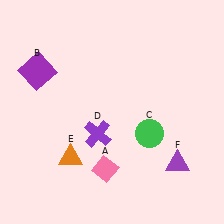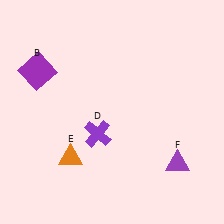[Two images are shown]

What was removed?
The green circle (C), the pink diamond (A) were removed in Image 2.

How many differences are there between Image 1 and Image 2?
There are 2 differences between the two images.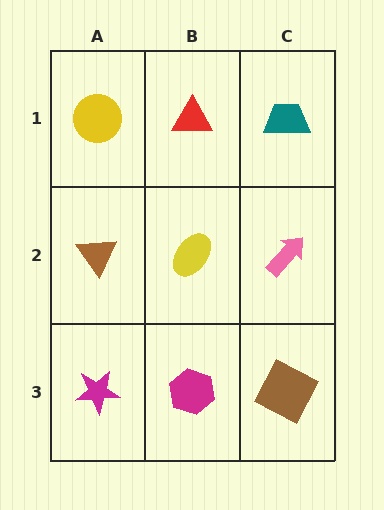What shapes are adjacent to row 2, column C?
A teal trapezoid (row 1, column C), a brown square (row 3, column C), a yellow ellipse (row 2, column B).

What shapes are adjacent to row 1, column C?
A pink arrow (row 2, column C), a red triangle (row 1, column B).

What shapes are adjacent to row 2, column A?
A yellow circle (row 1, column A), a magenta star (row 3, column A), a yellow ellipse (row 2, column B).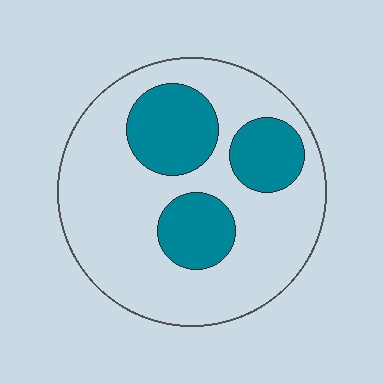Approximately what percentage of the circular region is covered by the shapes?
Approximately 30%.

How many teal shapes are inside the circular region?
3.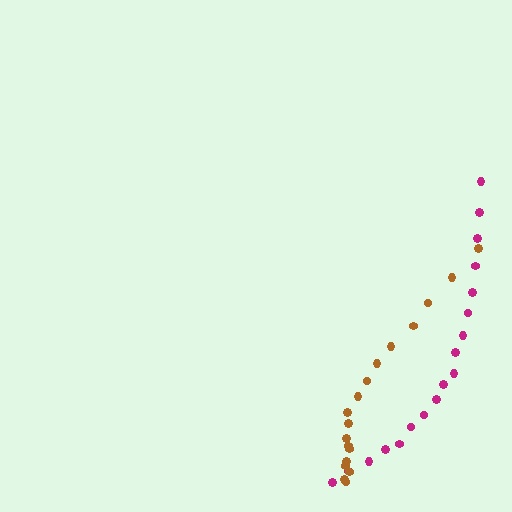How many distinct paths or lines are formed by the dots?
There are 2 distinct paths.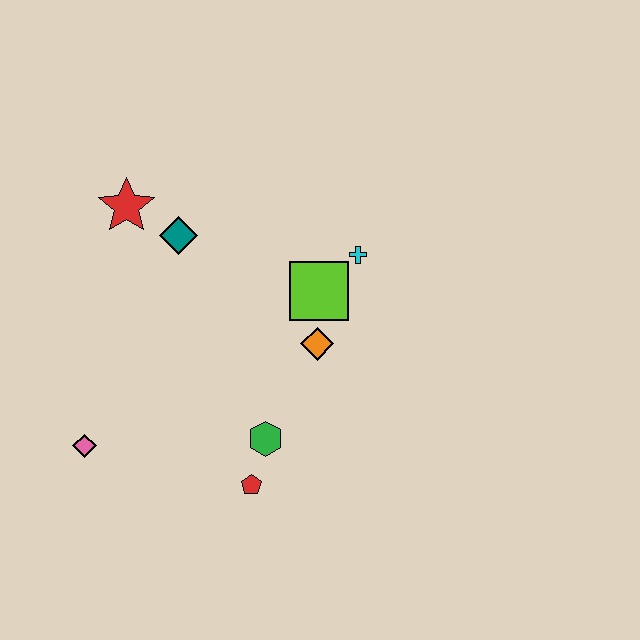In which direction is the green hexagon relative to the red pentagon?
The green hexagon is above the red pentagon.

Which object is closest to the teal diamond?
The red star is closest to the teal diamond.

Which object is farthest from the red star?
The red pentagon is farthest from the red star.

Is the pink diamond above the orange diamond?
No